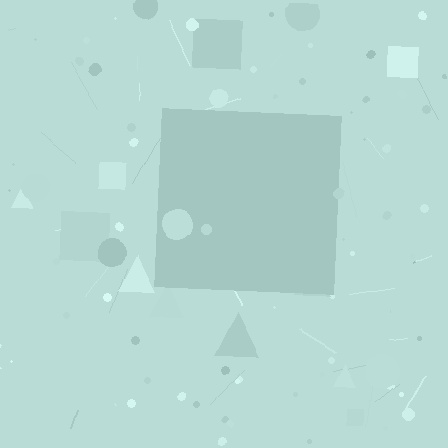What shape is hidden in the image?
A square is hidden in the image.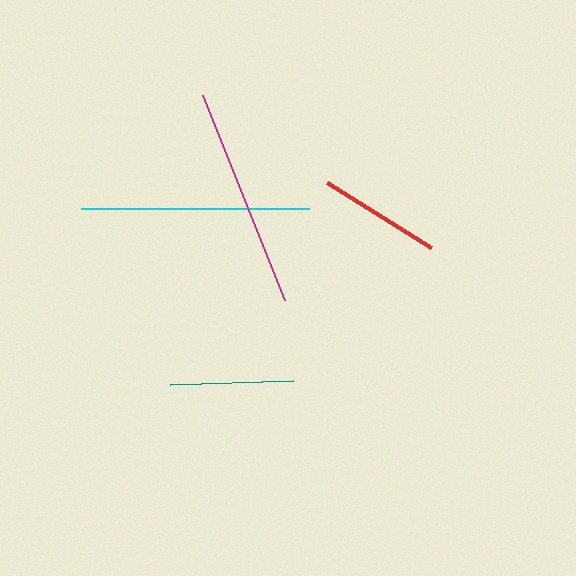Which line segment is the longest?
The cyan line is the longest at approximately 228 pixels.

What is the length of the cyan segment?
The cyan segment is approximately 228 pixels long.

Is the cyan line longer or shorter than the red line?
The cyan line is longer than the red line.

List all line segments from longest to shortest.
From longest to shortest: cyan, magenta, red, teal.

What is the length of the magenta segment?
The magenta segment is approximately 220 pixels long.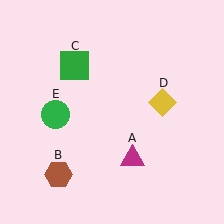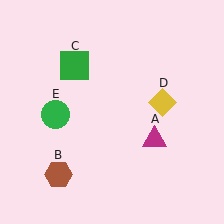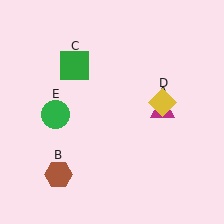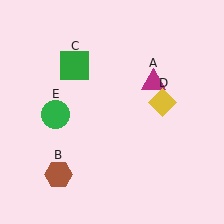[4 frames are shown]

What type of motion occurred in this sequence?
The magenta triangle (object A) rotated counterclockwise around the center of the scene.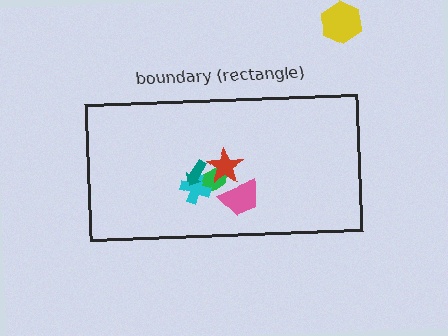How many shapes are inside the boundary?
5 inside, 1 outside.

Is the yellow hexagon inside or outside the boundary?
Outside.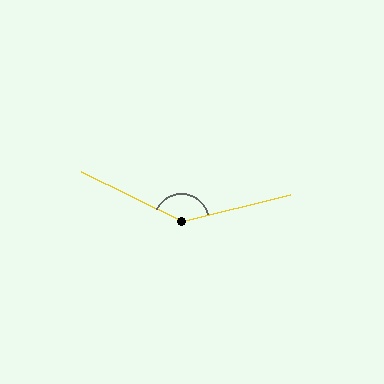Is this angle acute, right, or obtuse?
It is obtuse.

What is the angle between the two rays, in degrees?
Approximately 139 degrees.